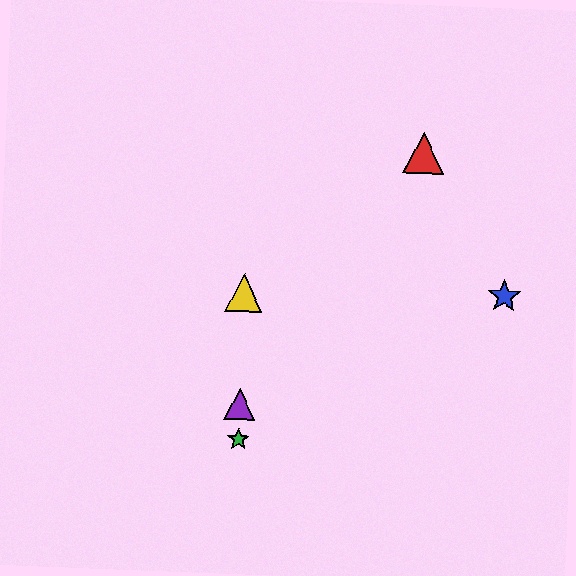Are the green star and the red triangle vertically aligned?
No, the green star is at x≈238 and the red triangle is at x≈423.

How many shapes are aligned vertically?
3 shapes (the green star, the yellow triangle, the purple triangle) are aligned vertically.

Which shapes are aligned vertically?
The green star, the yellow triangle, the purple triangle are aligned vertically.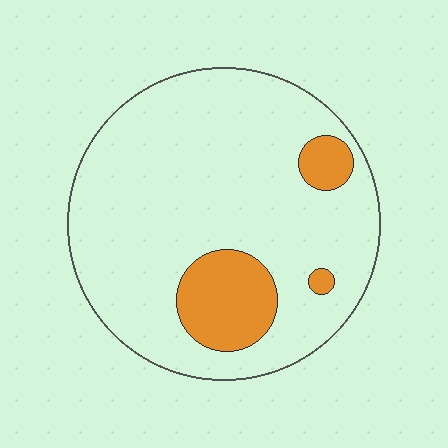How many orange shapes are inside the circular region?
3.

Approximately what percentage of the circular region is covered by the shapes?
Approximately 15%.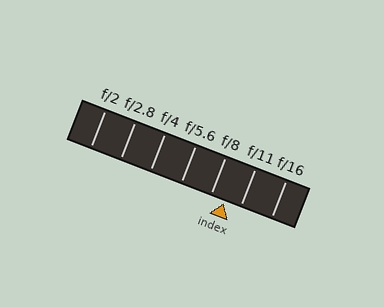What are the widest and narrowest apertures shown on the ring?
The widest aperture shown is f/2 and the narrowest is f/16.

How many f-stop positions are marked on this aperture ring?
There are 7 f-stop positions marked.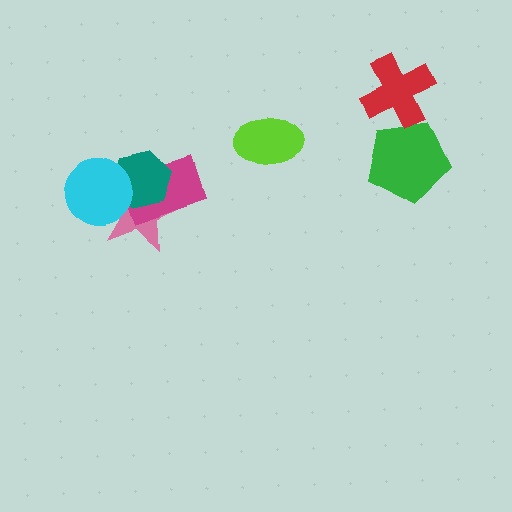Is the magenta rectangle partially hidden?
Yes, it is partially covered by another shape.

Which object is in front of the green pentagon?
The red cross is in front of the green pentagon.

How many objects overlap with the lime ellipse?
0 objects overlap with the lime ellipse.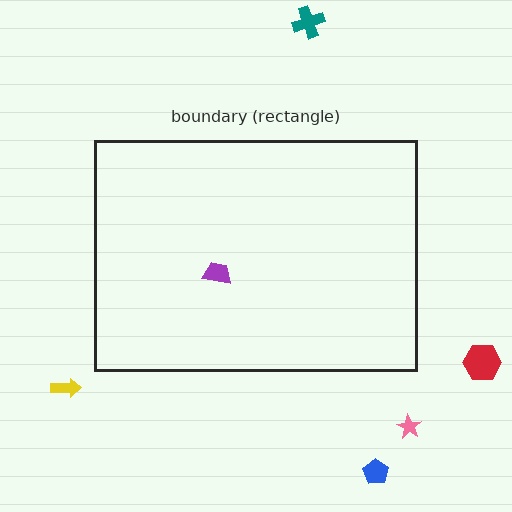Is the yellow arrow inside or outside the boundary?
Outside.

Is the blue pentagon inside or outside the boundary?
Outside.